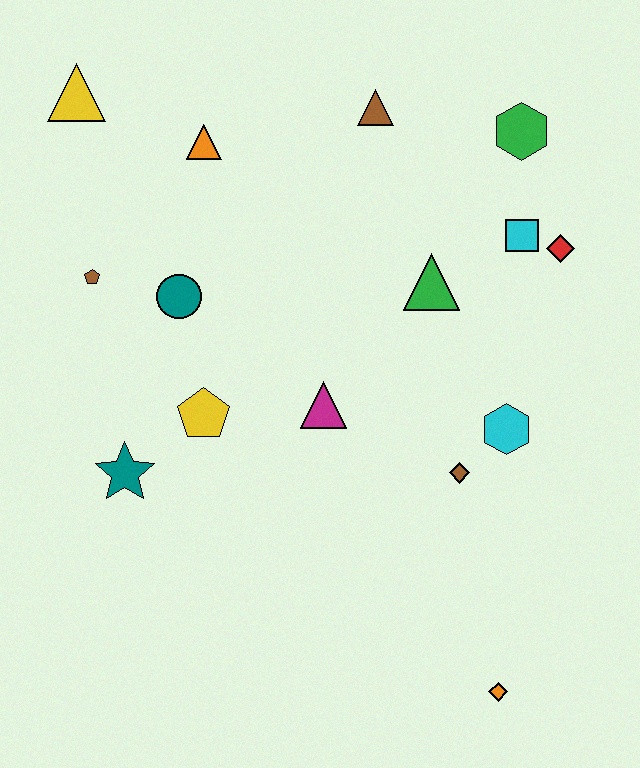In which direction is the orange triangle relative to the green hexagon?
The orange triangle is to the left of the green hexagon.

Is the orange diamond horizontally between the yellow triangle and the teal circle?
No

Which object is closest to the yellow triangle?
The orange triangle is closest to the yellow triangle.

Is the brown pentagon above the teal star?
Yes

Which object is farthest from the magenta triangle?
The yellow triangle is farthest from the magenta triangle.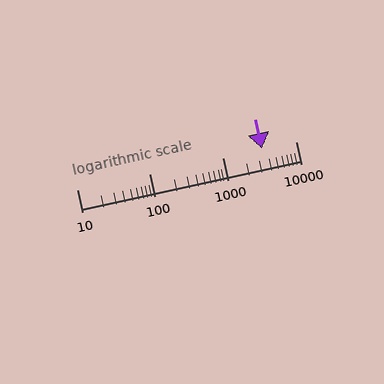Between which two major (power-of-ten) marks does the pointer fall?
The pointer is between 1000 and 10000.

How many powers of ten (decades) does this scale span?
The scale spans 3 decades, from 10 to 10000.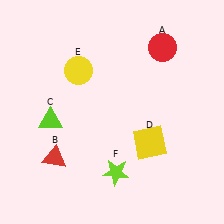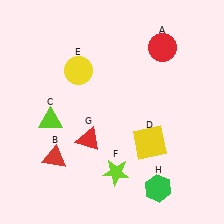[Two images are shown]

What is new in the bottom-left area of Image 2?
A red triangle (G) was added in the bottom-left area of Image 2.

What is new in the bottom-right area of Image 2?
A green hexagon (H) was added in the bottom-right area of Image 2.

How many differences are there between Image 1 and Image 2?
There are 2 differences between the two images.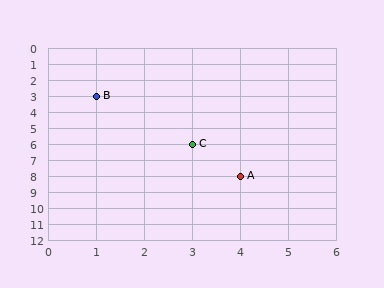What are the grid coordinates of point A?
Point A is at grid coordinates (4, 8).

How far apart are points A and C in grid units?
Points A and C are 1 column and 2 rows apart (about 2.2 grid units diagonally).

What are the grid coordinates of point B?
Point B is at grid coordinates (1, 3).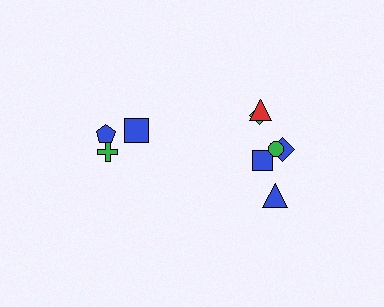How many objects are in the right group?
There are 6 objects.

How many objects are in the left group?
There are 3 objects.